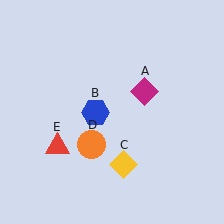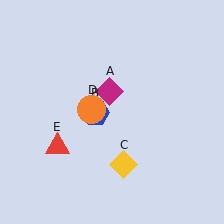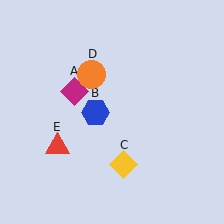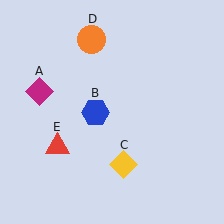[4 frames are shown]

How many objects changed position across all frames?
2 objects changed position: magenta diamond (object A), orange circle (object D).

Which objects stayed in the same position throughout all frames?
Blue hexagon (object B) and yellow diamond (object C) and red triangle (object E) remained stationary.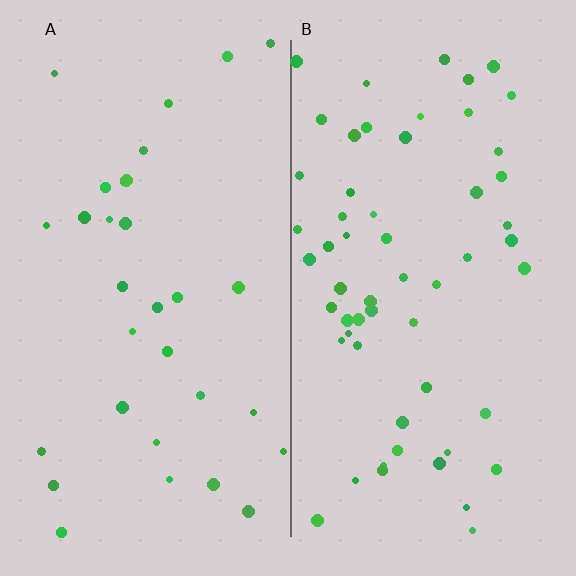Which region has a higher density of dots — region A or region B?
B (the right).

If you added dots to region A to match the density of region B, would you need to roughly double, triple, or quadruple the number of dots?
Approximately double.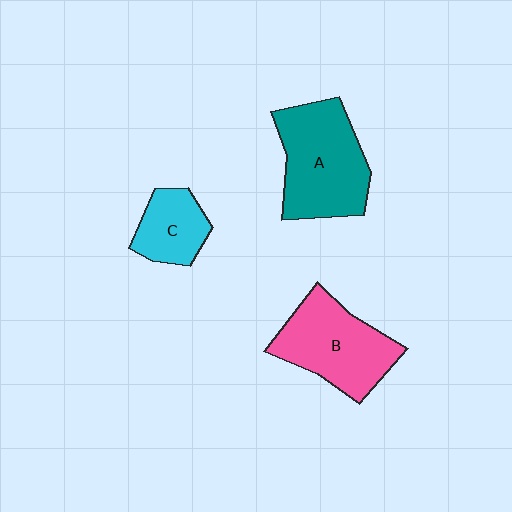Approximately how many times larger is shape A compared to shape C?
Approximately 2.0 times.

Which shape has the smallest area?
Shape C (cyan).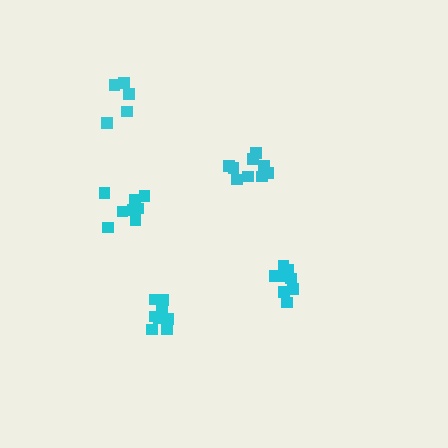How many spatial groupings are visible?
There are 5 spatial groupings.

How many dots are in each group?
Group 1: 9 dots, Group 2: 9 dots, Group 3: 9 dots, Group 4: 5 dots, Group 5: 8 dots (40 total).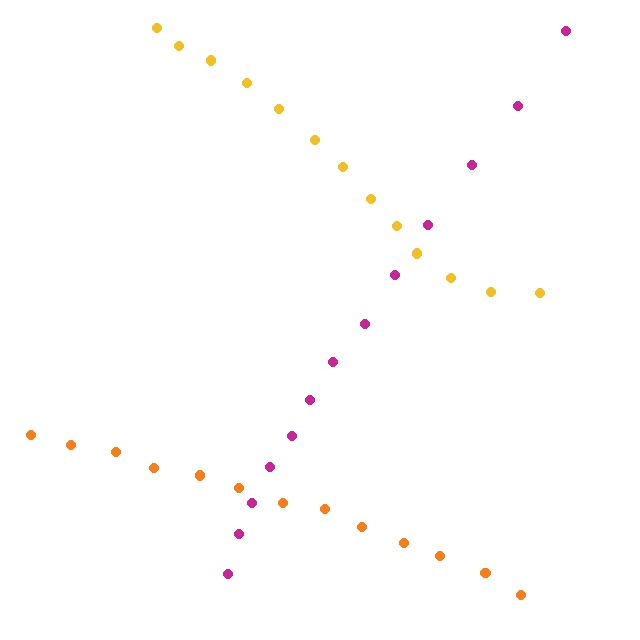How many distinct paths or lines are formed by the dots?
There are 3 distinct paths.